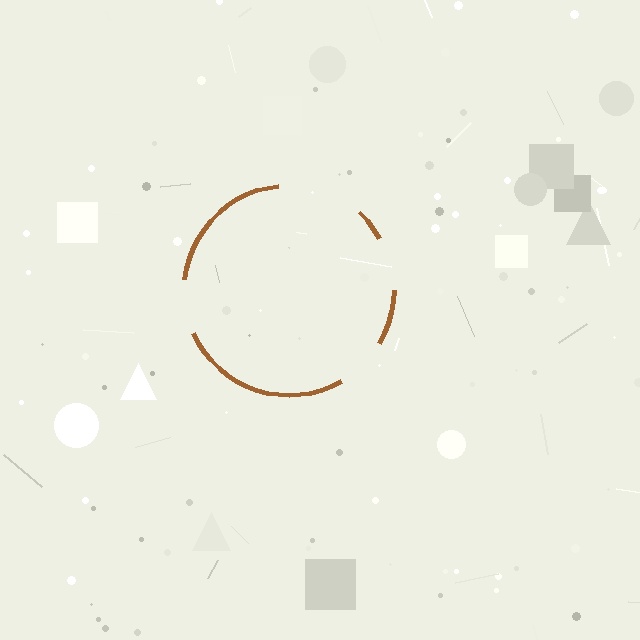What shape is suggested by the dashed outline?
The dashed outline suggests a circle.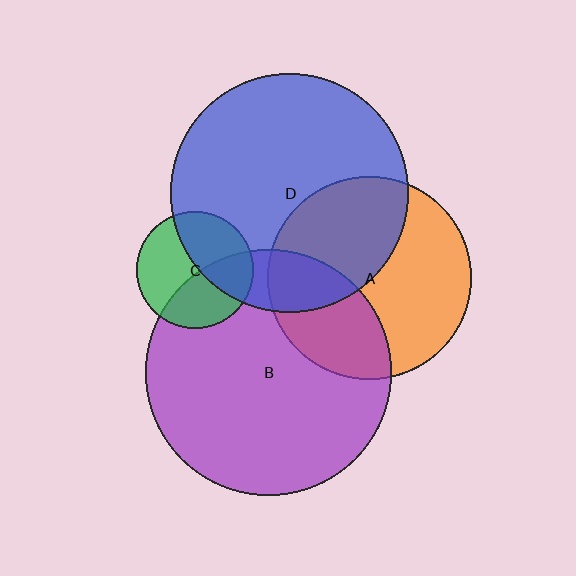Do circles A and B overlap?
Yes.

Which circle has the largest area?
Circle B (purple).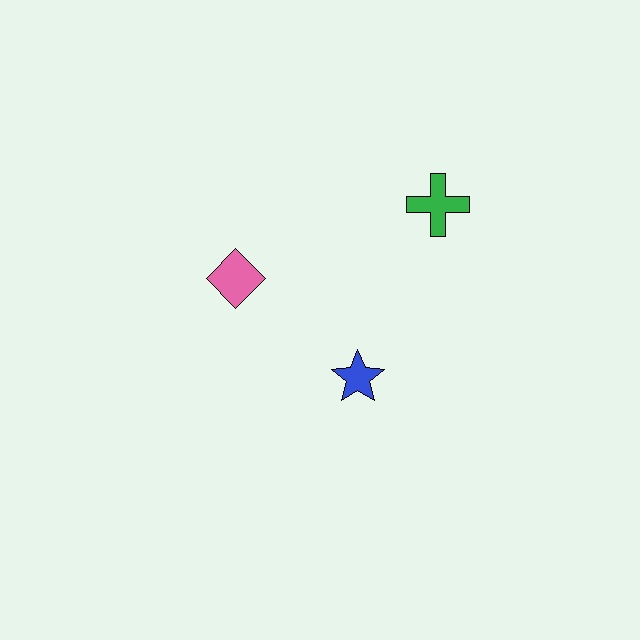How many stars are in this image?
There is 1 star.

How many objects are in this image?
There are 3 objects.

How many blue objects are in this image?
There is 1 blue object.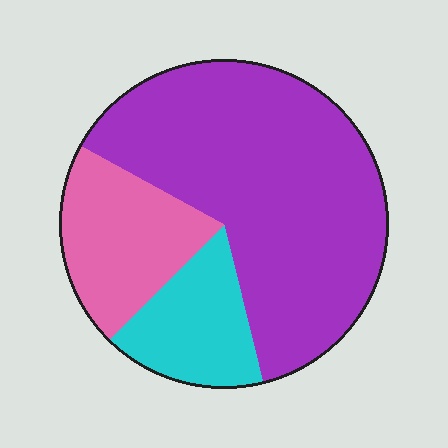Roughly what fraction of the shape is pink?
Pink covers around 20% of the shape.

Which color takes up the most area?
Purple, at roughly 65%.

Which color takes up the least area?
Cyan, at roughly 15%.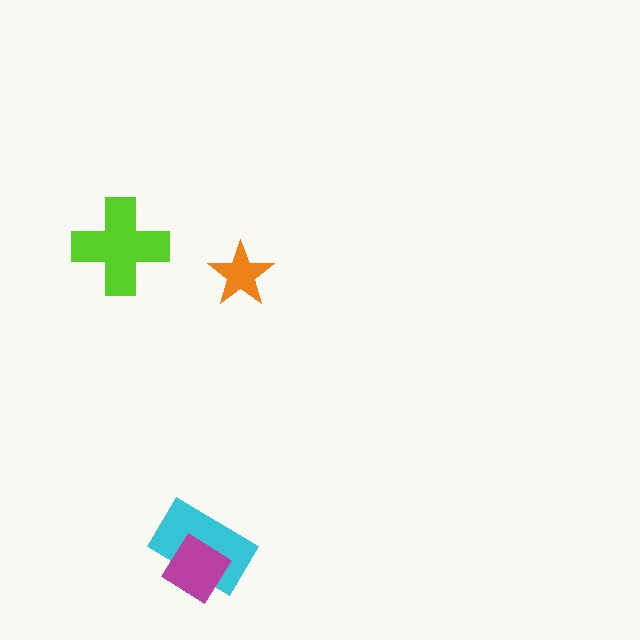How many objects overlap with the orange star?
0 objects overlap with the orange star.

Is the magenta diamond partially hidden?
No, no other shape covers it.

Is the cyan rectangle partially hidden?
Yes, it is partially covered by another shape.